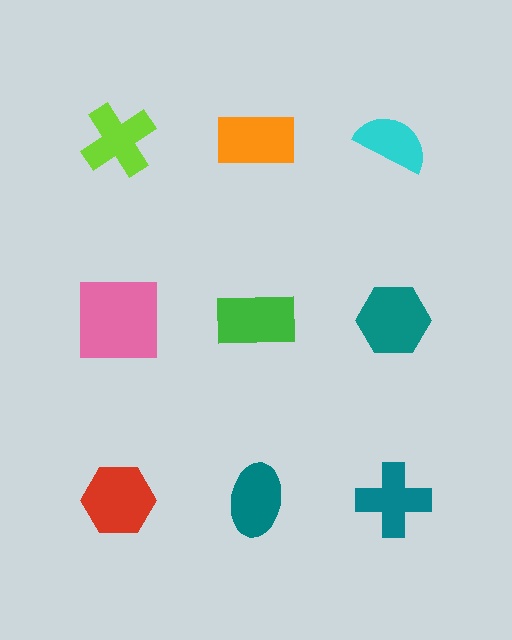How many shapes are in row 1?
3 shapes.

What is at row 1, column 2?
An orange rectangle.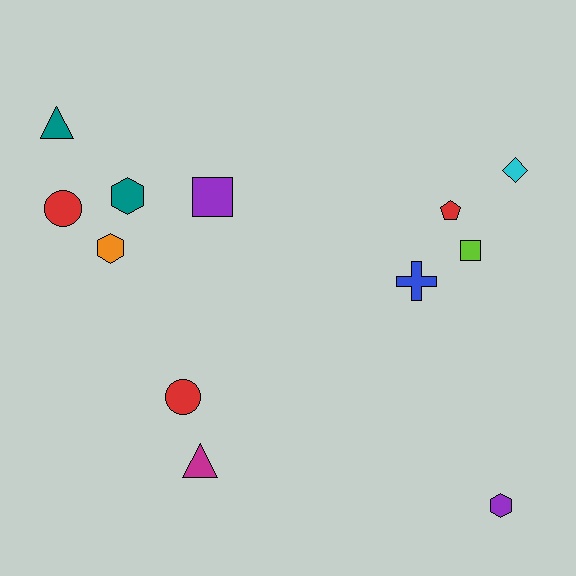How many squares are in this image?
There are 2 squares.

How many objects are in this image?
There are 12 objects.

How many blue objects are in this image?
There is 1 blue object.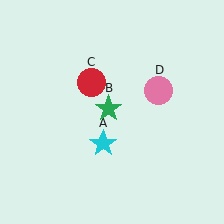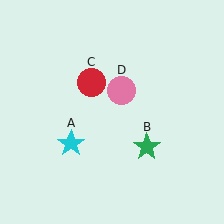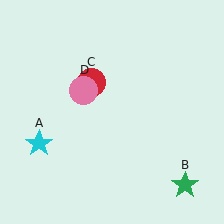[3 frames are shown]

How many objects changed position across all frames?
3 objects changed position: cyan star (object A), green star (object B), pink circle (object D).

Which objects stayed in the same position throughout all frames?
Red circle (object C) remained stationary.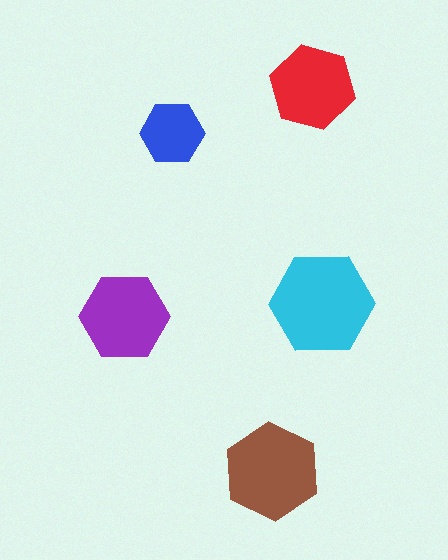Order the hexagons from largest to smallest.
the cyan one, the brown one, the purple one, the red one, the blue one.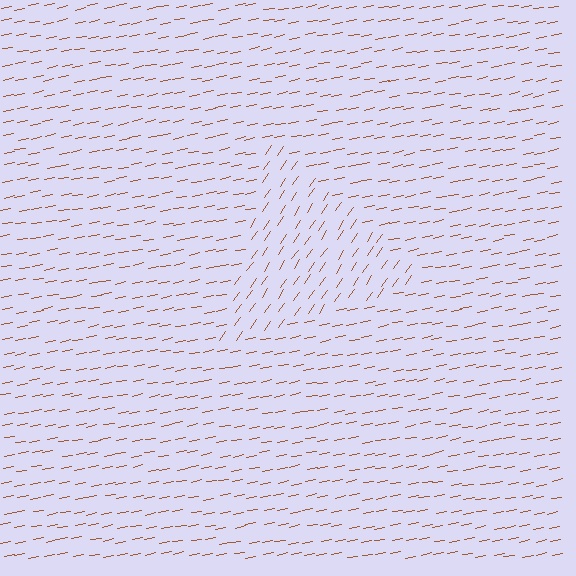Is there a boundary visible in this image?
Yes, there is a texture boundary formed by a change in line orientation.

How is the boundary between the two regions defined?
The boundary is defined purely by a change in line orientation (approximately 45 degrees difference). All lines are the same color and thickness.